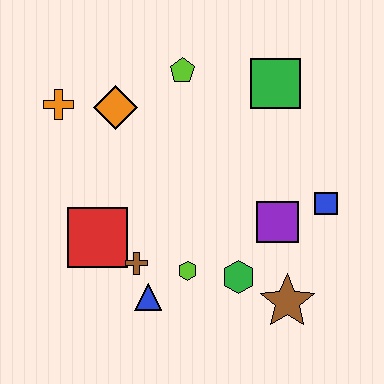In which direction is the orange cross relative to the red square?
The orange cross is above the red square.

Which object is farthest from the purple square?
The orange cross is farthest from the purple square.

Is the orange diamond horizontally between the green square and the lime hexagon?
No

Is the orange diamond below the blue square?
No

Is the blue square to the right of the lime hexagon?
Yes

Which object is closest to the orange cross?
The orange diamond is closest to the orange cross.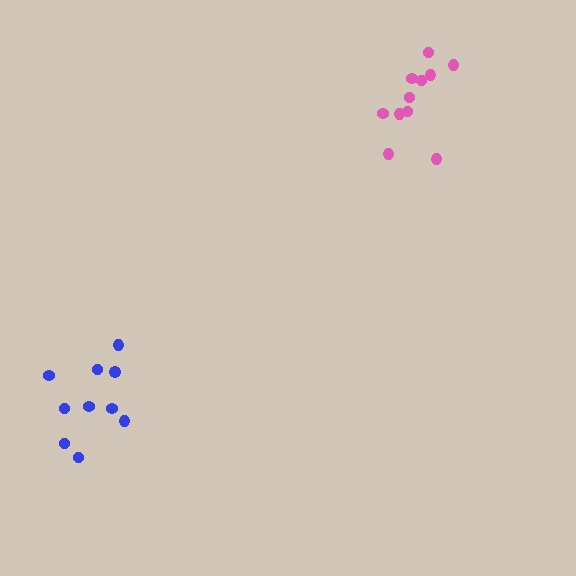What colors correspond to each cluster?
The clusters are colored: pink, blue.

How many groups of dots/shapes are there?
There are 2 groups.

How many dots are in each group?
Group 1: 11 dots, Group 2: 10 dots (21 total).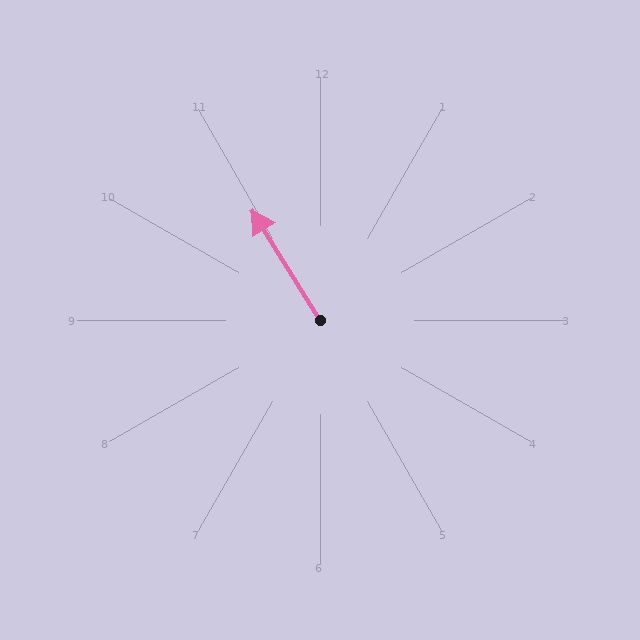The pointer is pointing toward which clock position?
Roughly 11 o'clock.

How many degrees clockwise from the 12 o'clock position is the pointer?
Approximately 328 degrees.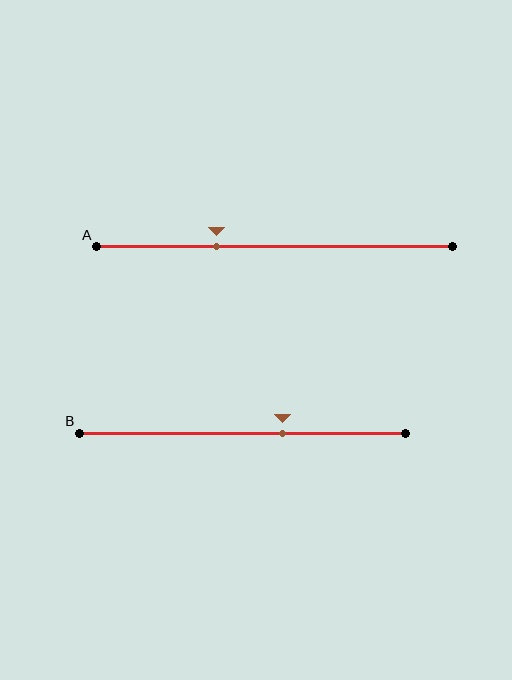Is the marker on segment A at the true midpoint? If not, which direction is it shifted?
No, the marker on segment A is shifted to the left by about 16% of the segment length.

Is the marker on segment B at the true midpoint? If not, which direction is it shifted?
No, the marker on segment B is shifted to the right by about 12% of the segment length.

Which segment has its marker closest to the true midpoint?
Segment B has its marker closest to the true midpoint.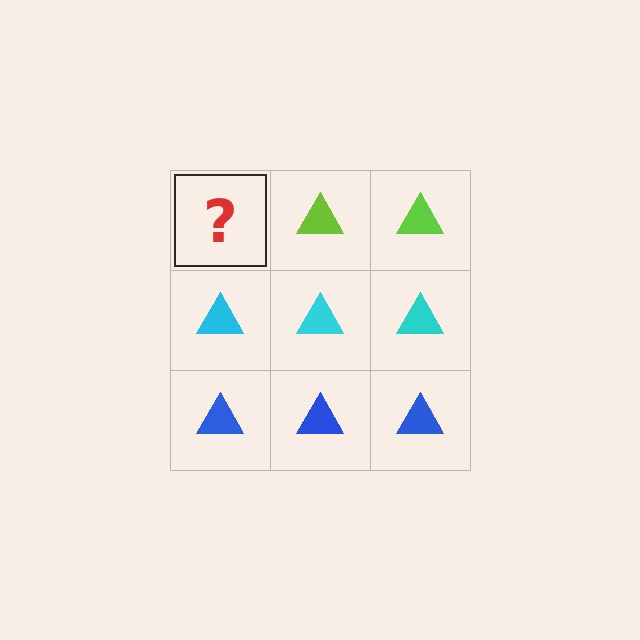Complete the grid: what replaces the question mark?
The question mark should be replaced with a lime triangle.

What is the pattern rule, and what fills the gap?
The rule is that each row has a consistent color. The gap should be filled with a lime triangle.